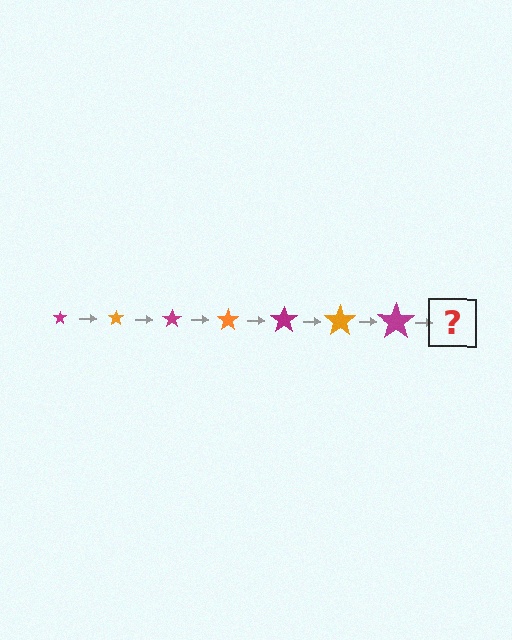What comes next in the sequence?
The next element should be an orange star, larger than the previous one.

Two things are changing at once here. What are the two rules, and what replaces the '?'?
The two rules are that the star grows larger each step and the color cycles through magenta and orange. The '?' should be an orange star, larger than the previous one.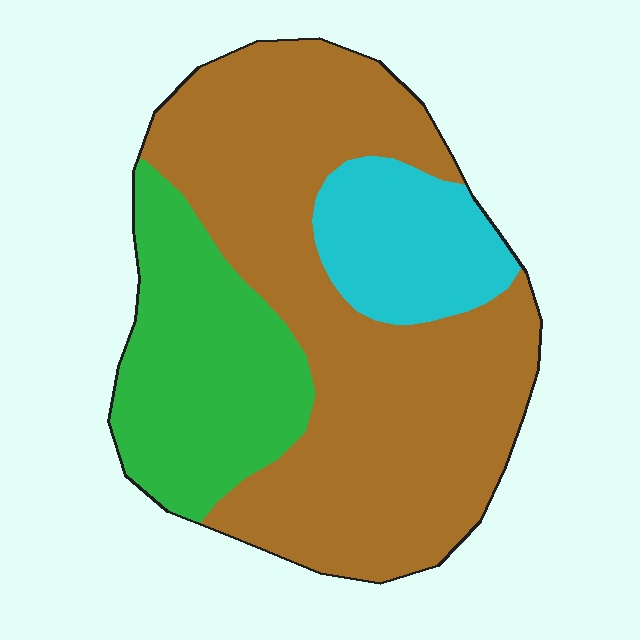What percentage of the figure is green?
Green covers roughly 25% of the figure.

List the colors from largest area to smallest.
From largest to smallest: brown, green, cyan.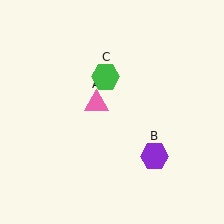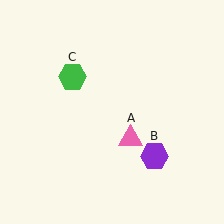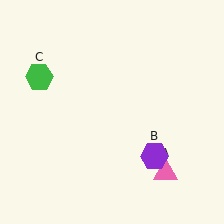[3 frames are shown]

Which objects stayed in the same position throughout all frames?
Purple hexagon (object B) remained stationary.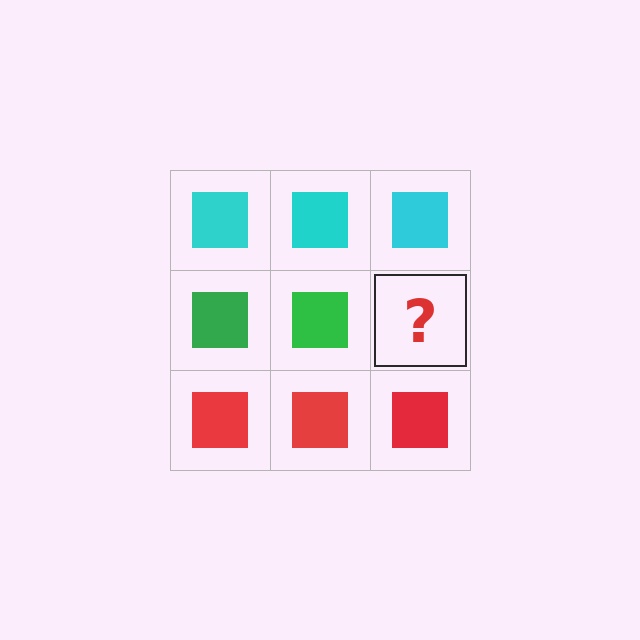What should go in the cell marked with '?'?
The missing cell should contain a green square.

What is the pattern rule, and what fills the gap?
The rule is that each row has a consistent color. The gap should be filled with a green square.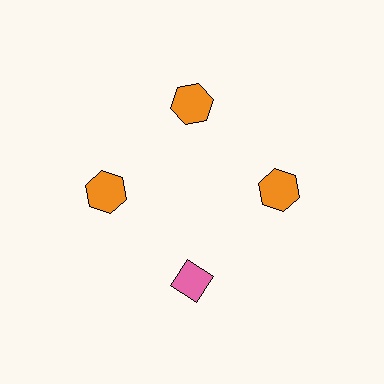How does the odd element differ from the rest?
It differs in both color (pink instead of orange) and shape (diamond instead of hexagon).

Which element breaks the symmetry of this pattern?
The pink diamond at roughly the 6 o'clock position breaks the symmetry. All other shapes are orange hexagons.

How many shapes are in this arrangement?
There are 4 shapes arranged in a ring pattern.